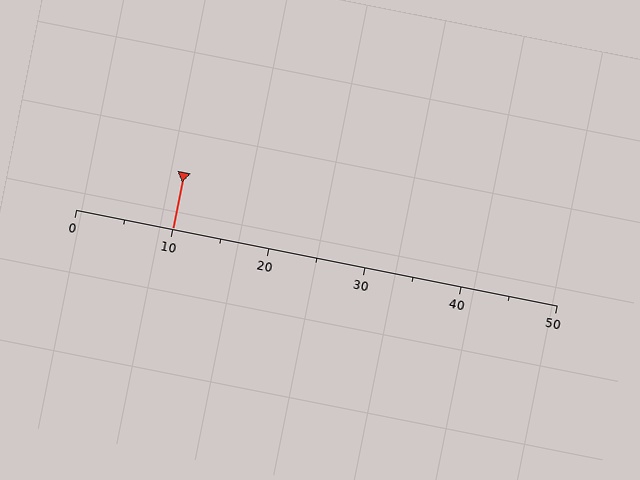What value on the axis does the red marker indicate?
The marker indicates approximately 10.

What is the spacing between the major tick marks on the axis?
The major ticks are spaced 10 apart.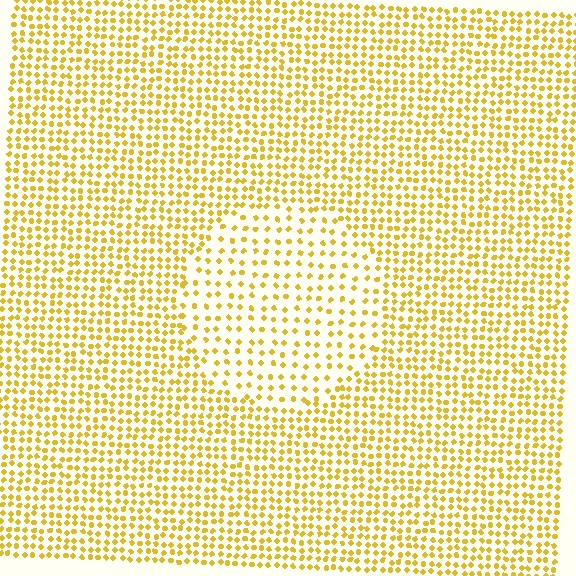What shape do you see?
I see a circle.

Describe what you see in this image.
The image contains small yellow elements arranged at two different densities. A circle-shaped region is visible where the elements are less densely packed than the surrounding area.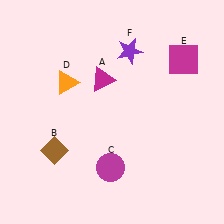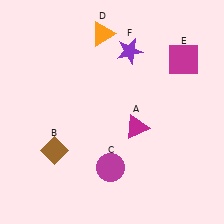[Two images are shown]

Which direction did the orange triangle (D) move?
The orange triangle (D) moved up.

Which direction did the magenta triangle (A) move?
The magenta triangle (A) moved down.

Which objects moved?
The objects that moved are: the magenta triangle (A), the orange triangle (D).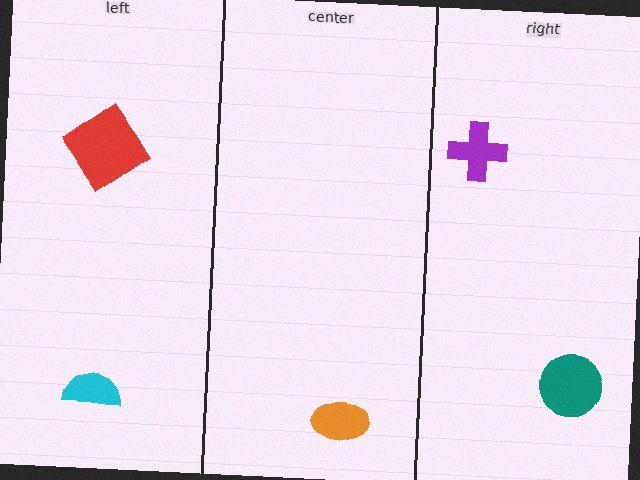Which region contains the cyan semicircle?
The left region.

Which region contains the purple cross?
The right region.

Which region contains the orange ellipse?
The center region.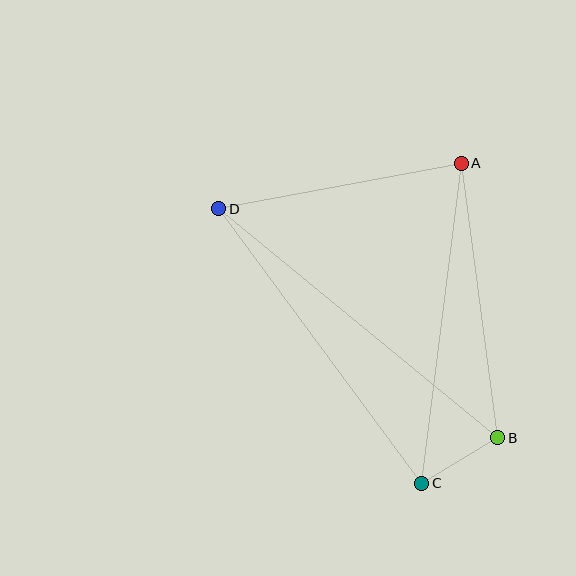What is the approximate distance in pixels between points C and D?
The distance between C and D is approximately 341 pixels.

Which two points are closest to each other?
Points B and C are closest to each other.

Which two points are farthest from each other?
Points B and D are farthest from each other.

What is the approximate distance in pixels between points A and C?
The distance between A and C is approximately 322 pixels.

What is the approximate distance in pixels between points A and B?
The distance between A and B is approximately 277 pixels.